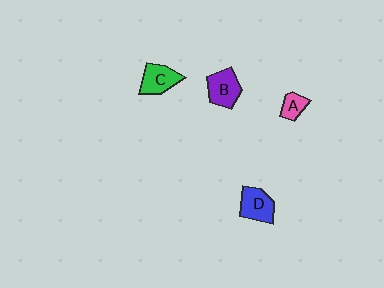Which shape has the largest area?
Shape B (purple).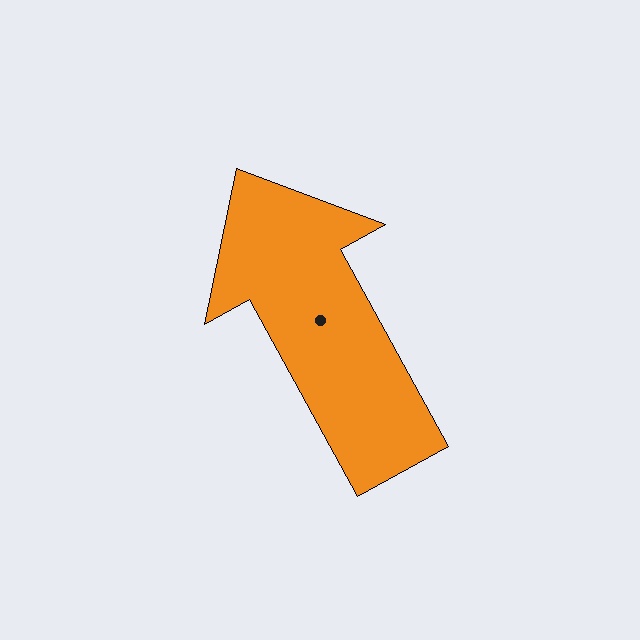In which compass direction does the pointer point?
Northwest.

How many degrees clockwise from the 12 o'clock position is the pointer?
Approximately 331 degrees.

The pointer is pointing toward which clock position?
Roughly 11 o'clock.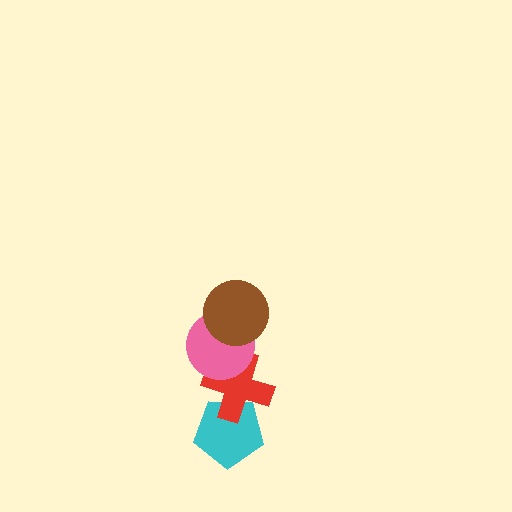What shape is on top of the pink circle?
The brown circle is on top of the pink circle.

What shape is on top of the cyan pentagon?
The red cross is on top of the cyan pentagon.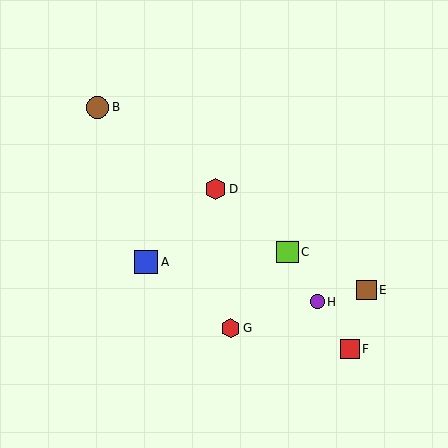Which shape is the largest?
The blue square (labeled A) is the largest.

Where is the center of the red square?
The center of the red square is at (350, 349).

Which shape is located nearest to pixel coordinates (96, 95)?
The brown circle (labeled B) at (97, 107) is nearest to that location.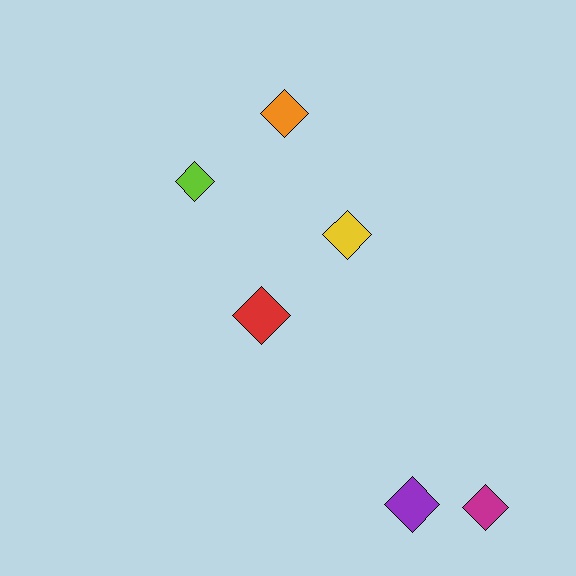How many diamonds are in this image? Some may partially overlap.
There are 6 diamonds.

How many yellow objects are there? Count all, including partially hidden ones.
There is 1 yellow object.